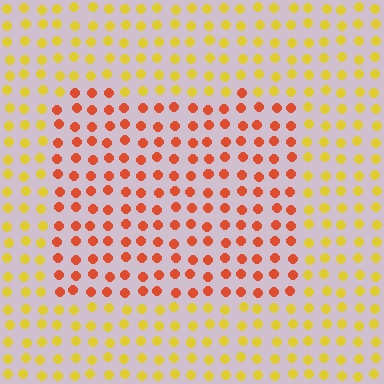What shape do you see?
I see a rectangle.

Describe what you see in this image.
The image is filled with small yellow elements in a uniform arrangement. A rectangle-shaped region is visible where the elements are tinted to a slightly different hue, forming a subtle color boundary.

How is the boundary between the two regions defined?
The boundary is defined purely by a slight shift in hue (about 44 degrees). Spacing, size, and orientation are identical on both sides.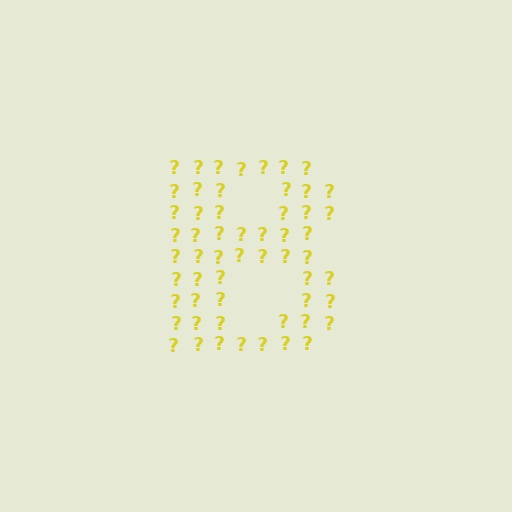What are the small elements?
The small elements are question marks.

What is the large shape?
The large shape is the letter B.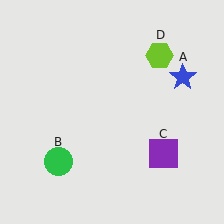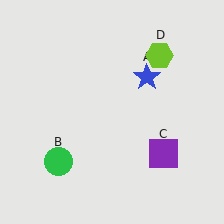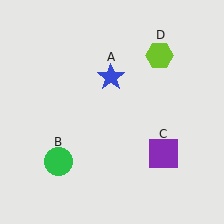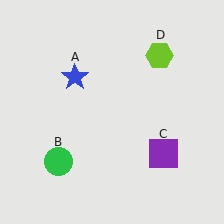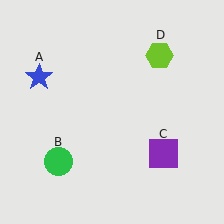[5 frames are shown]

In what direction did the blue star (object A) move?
The blue star (object A) moved left.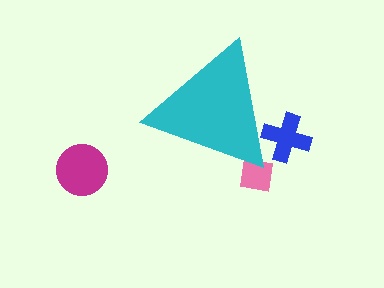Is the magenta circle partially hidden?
No, the magenta circle is fully visible.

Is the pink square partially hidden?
Yes, the pink square is partially hidden behind the cyan triangle.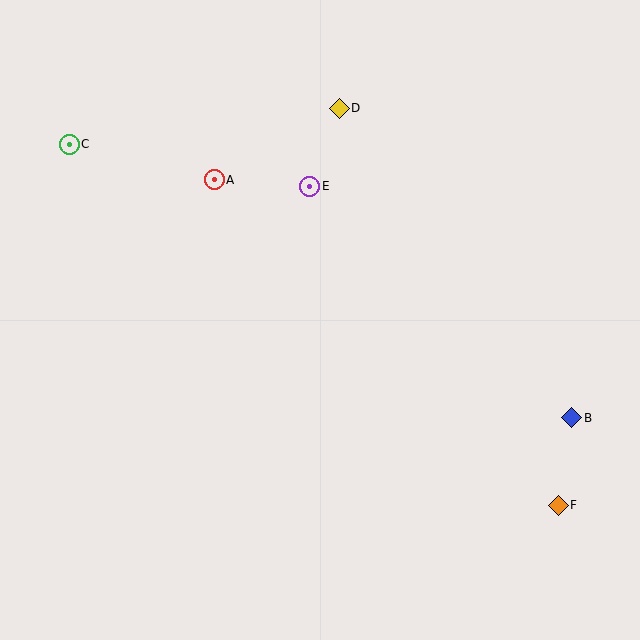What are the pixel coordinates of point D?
Point D is at (339, 108).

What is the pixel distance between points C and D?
The distance between C and D is 272 pixels.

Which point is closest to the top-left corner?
Point C is closest to the top-left corner.